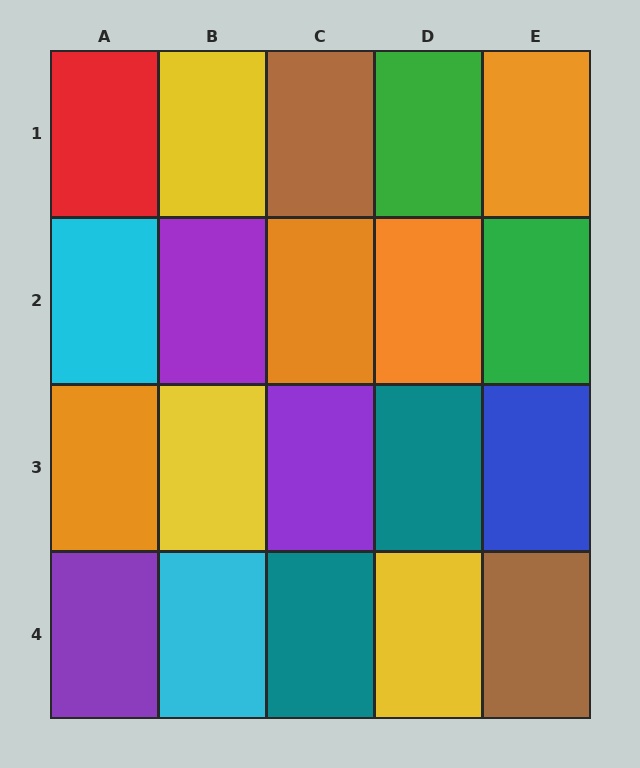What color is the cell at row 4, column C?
Teal.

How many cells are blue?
1 cell is blue.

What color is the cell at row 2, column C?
Orange.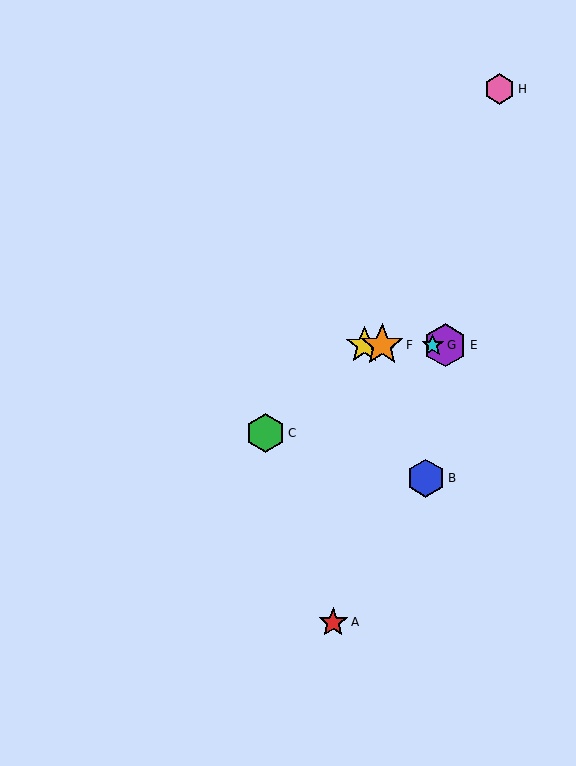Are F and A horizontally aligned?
No, F is at y≈345 and A is at y≈622.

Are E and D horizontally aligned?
Yes, both are at y≈345.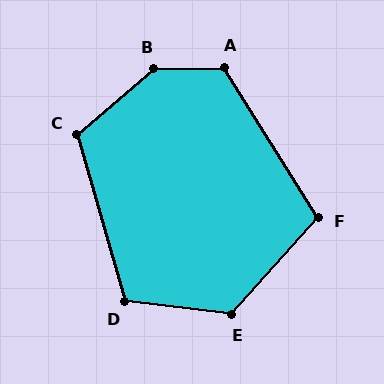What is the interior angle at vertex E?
Approximately 125 degrees (obtuse).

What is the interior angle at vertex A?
Approximately 121 degrees (obtuse).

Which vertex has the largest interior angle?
B, at approximately 141 degrees.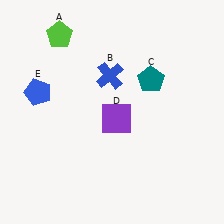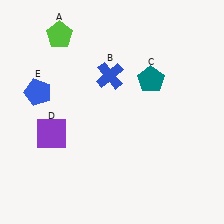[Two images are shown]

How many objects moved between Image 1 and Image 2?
1 object moved between the two images.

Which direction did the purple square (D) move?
The purple square (D) moved left.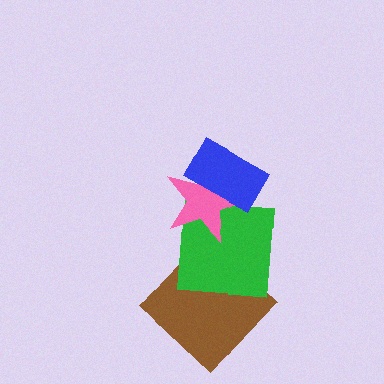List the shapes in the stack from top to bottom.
From top to bottom: the blue rectangle, the pink star, the green square, the brown diamond.